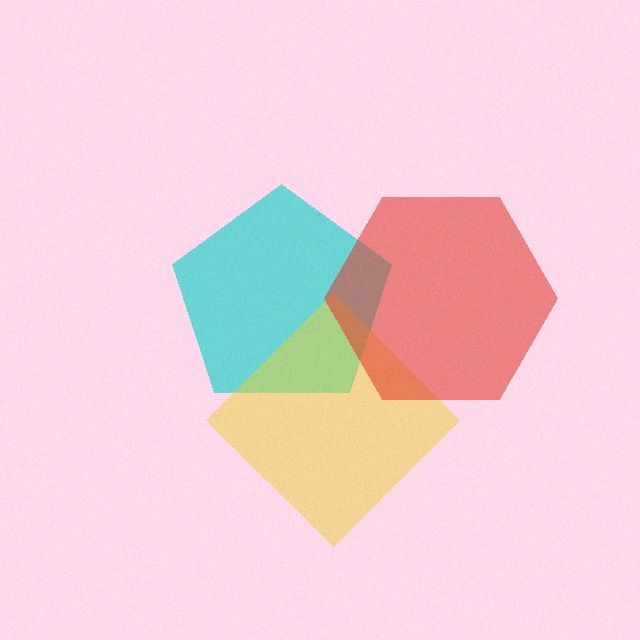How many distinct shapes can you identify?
There are 3 distinct shapes: a cyan pentagon, a yellow diamond, a red hexagon.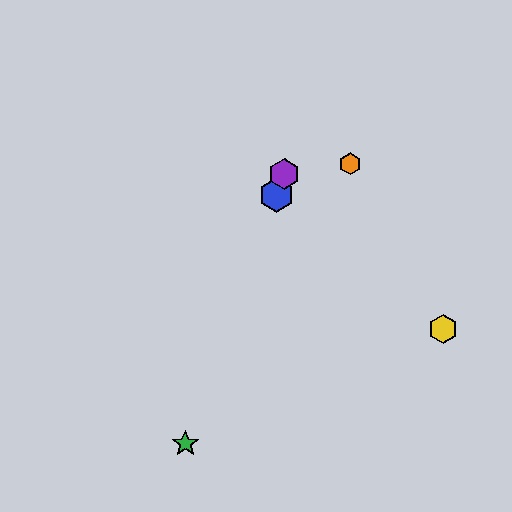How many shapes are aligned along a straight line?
4 shapes (the red star, the blue hexagon, the green star, the purple hexagon) are aligned along a straight line.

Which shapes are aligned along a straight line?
The red star, the blue hexagon, the green star, the purple hexagon are aligned along a straight line.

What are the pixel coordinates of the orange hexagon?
The orange hexagon is at (350, 164).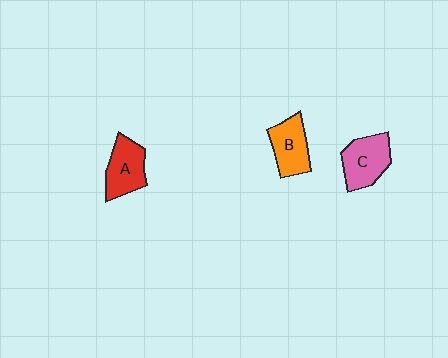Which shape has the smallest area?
Shape B (orange).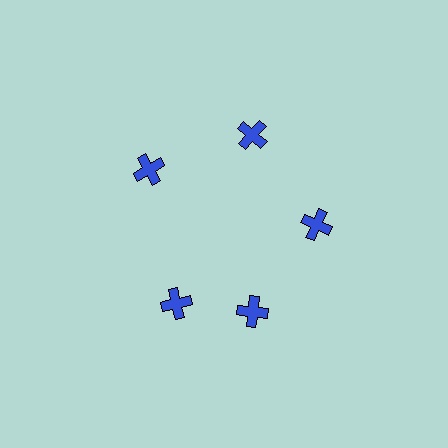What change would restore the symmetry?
The symmetry would be restored by rotating it back into even spacing with its neighbors so that all 5 crosses sit at equal angles and equal distance from the center.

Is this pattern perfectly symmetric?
No. The 5 blue crosses are arranged in a ring, but one element near the 8 o'clock position is rotated out of alignment along the ring, breaking the 5-fold rotational symmetry.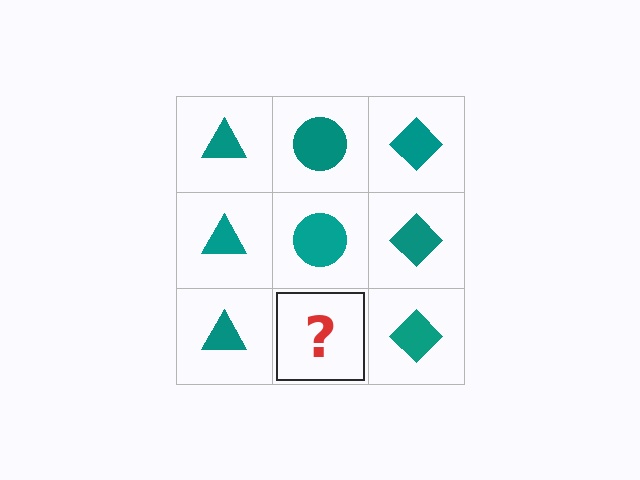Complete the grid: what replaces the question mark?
The question mark should be replaced with a teal circle.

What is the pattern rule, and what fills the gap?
The rule is that each column has a consistent shape. The gap should be filled with a teal circle.